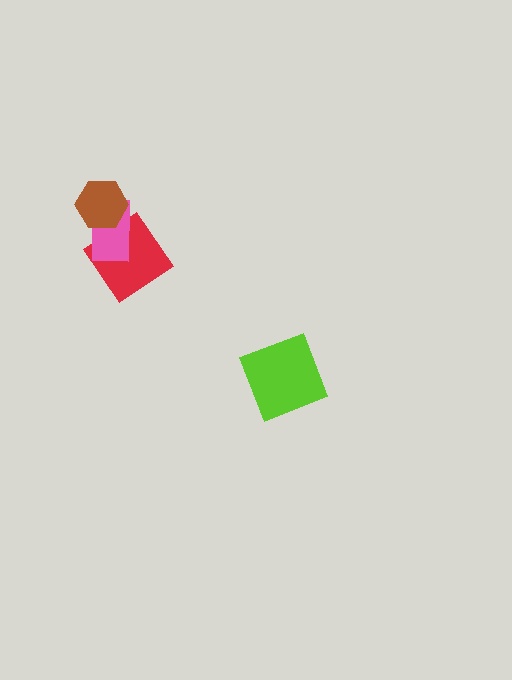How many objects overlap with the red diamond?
2 objects overlap with the red diamond.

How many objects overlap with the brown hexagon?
2 objects overlap with the brown hexagon.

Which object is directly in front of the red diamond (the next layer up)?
The pink rectangle is directly in front of the red diamond.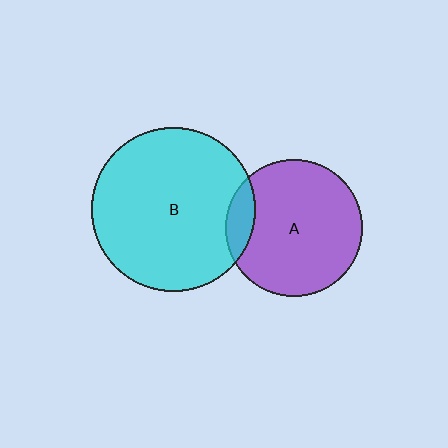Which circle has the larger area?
Circle B (cyan).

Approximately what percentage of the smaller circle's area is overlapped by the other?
Approximately 10%.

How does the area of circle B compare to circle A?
Approximately 1.4 times.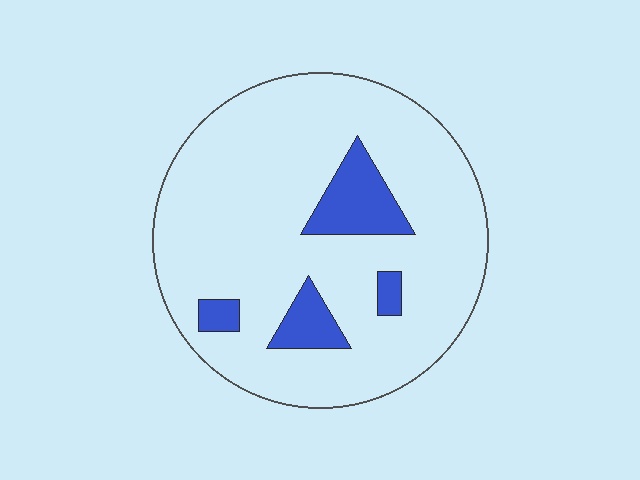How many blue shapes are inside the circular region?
4.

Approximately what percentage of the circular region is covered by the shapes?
Approximately 15%.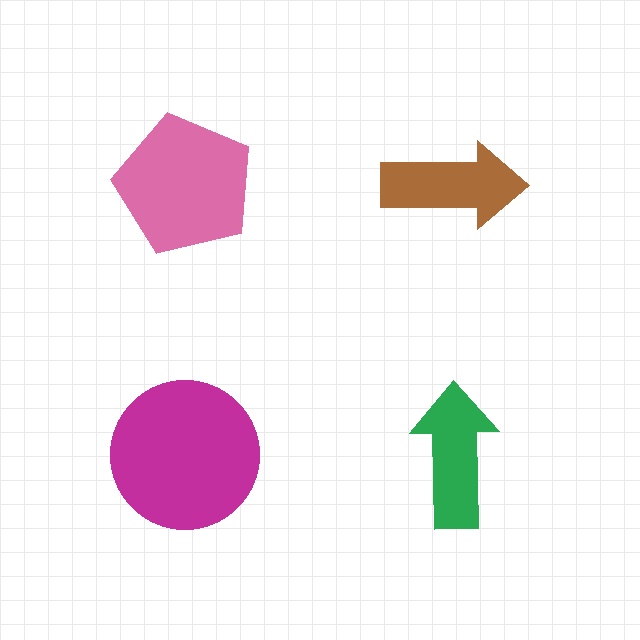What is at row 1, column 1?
A pink pentagon.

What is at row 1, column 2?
A brown arrow.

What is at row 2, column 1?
A magenta circle.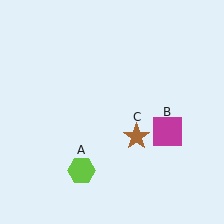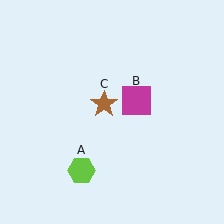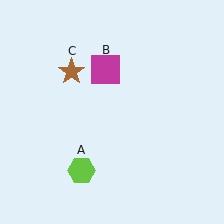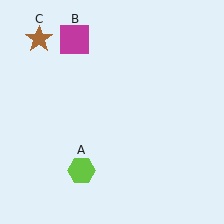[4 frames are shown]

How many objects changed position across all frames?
2 objects changed position: magenta square (object B), brown star (object C).